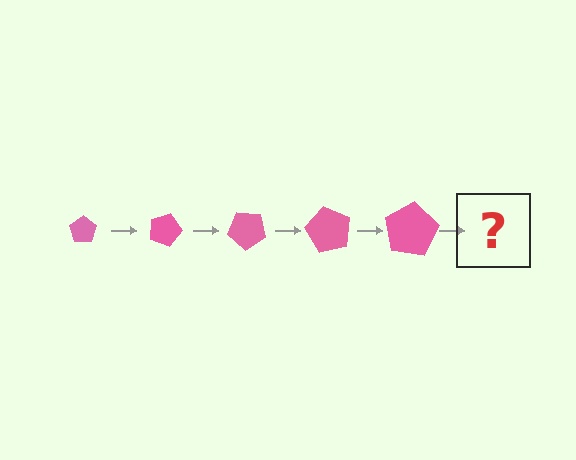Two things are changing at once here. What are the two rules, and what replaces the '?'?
The two rules are that the pentagon grows larger each step and it rotates 20 degrees each step. The '?' should be a pentagon, larger than the previous one and rotated 100 degrees from the start.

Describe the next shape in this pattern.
It should be a pentagon, larger than the previous one and rotated 100 degrees from the start.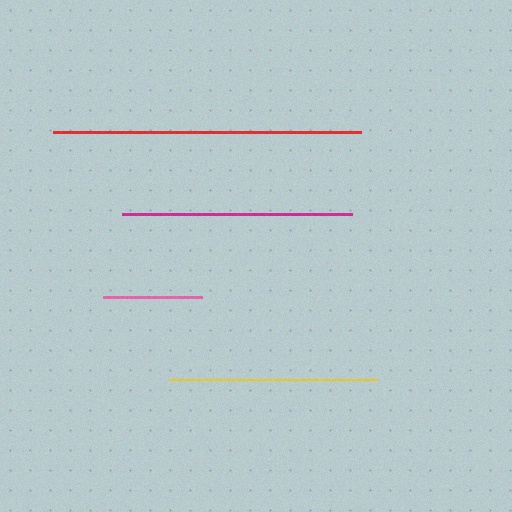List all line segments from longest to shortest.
From longest to shortest: red, magenta, yellow, pink.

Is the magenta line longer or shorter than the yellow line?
The magenta line is longer than the yellow line.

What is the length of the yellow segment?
The yellow segment is approximately 208 pixels long.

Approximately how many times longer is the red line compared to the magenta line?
The red line is approximately 1.3 times the length of the magenta line.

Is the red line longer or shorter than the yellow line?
The red line is longer than the yellow line.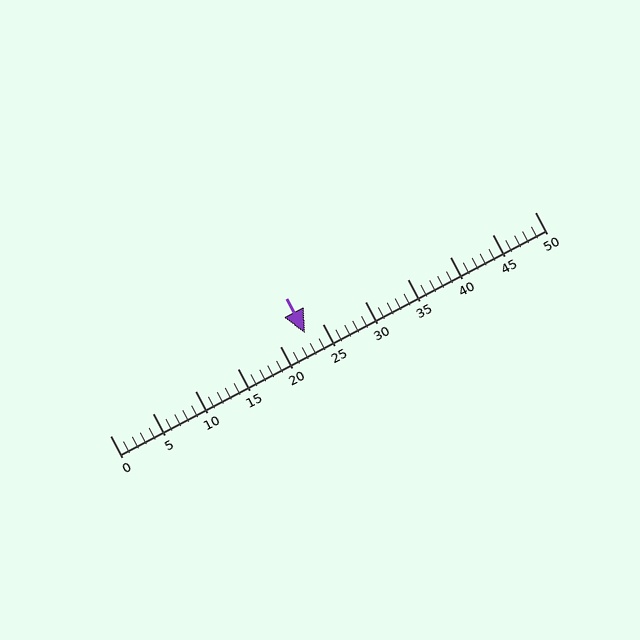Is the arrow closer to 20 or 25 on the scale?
The arrow is closer to 25.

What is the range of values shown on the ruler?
The ruler shows values from 0 to 50.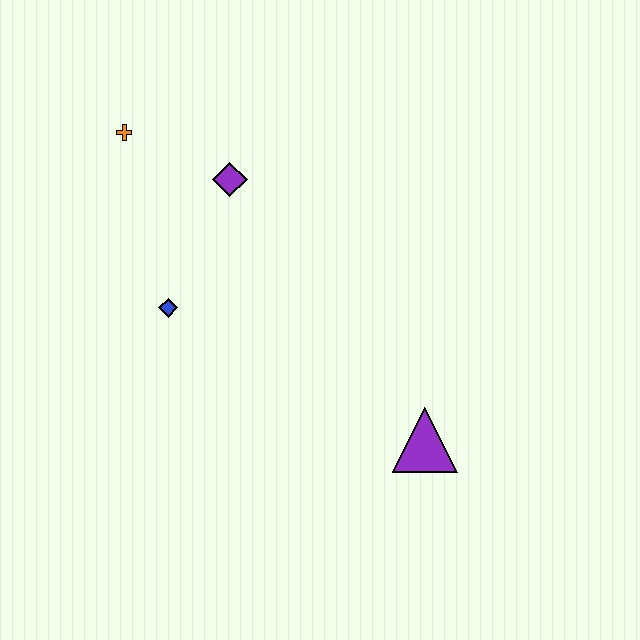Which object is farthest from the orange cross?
The purple triangle is farthest from the orange cross.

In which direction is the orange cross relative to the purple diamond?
The orange cross is to the left of the purple diamond.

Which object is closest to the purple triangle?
The blue diamond is closest to the purple triangle.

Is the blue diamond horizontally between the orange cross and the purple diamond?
Yes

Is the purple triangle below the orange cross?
Yes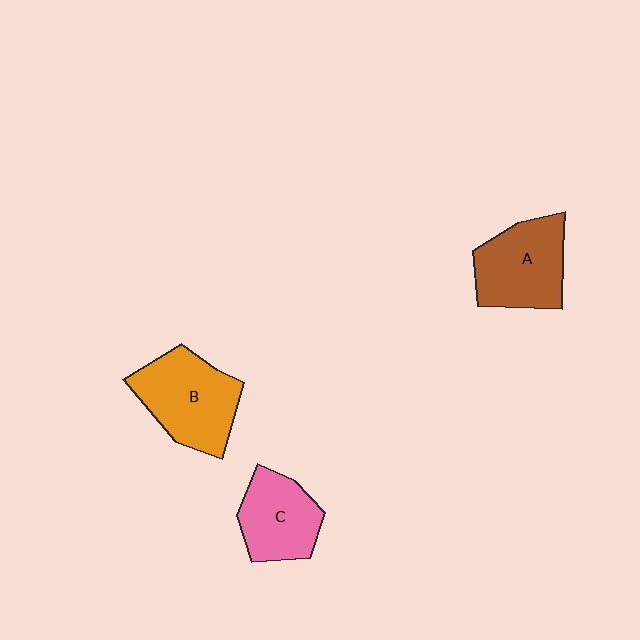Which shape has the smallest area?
Shape C (pink).